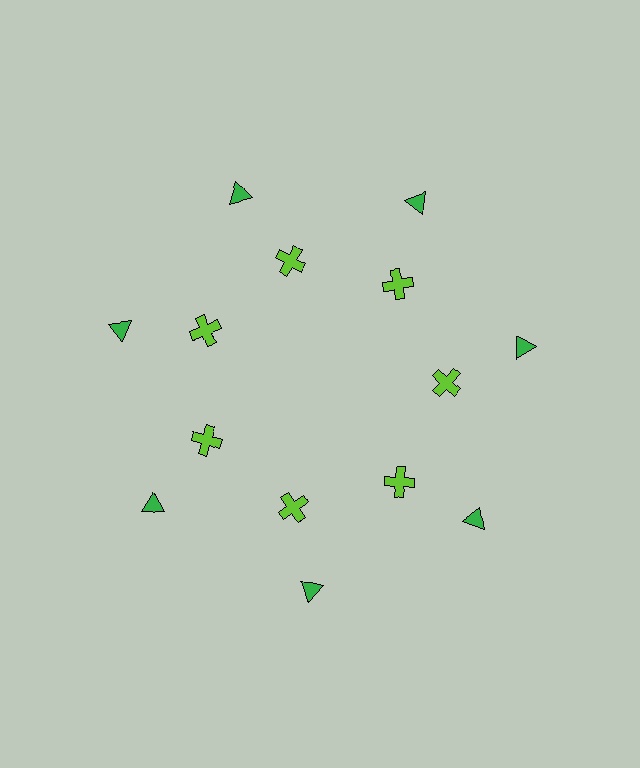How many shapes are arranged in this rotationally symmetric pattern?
There are 14 shapes, arranged in 7 groups of 2.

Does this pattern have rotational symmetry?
Yes, this pattern has 7-fold rotational symmetry. It looks the same after rotating 51 degrees around the center.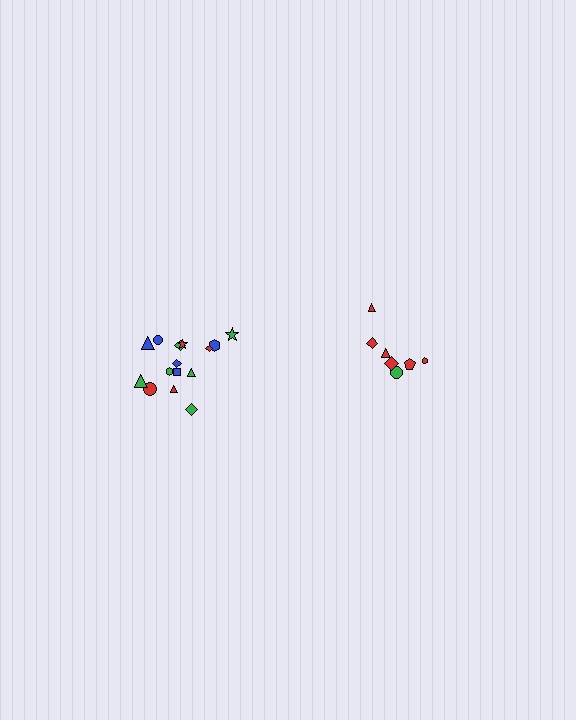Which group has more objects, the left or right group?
The left group.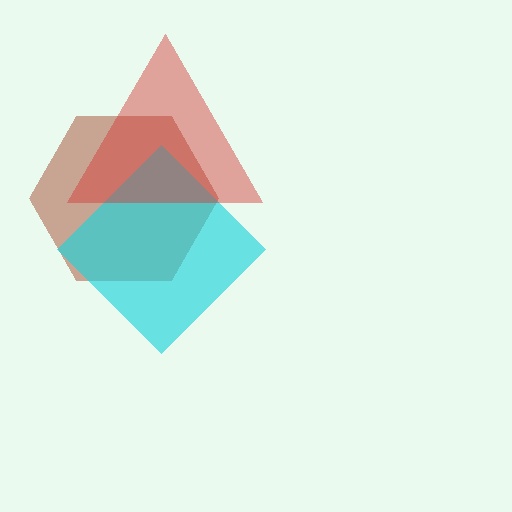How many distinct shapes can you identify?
There are 3 distinct shapes: a brown hexagon, a cyan diamond, a red triangle.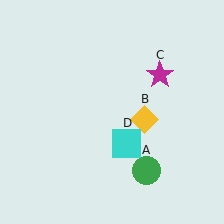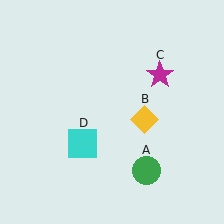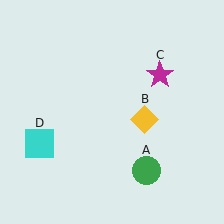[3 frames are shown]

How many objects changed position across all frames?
1 object changed position: cyan square (object D).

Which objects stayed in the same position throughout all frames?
Green circle (object A) and yellow diamond (object B) and magenta star (object C) remained stationary.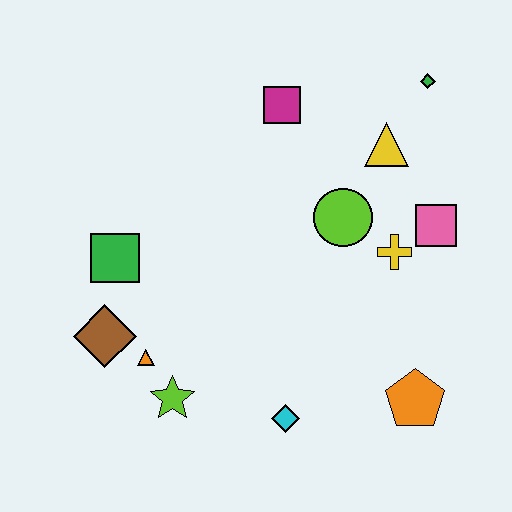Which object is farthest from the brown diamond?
The green diamond is farthest from the brown diamond.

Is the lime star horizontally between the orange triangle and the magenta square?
Yes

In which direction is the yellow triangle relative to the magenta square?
The yellow triangle is to the right of the magenta square.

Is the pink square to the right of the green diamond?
Yes